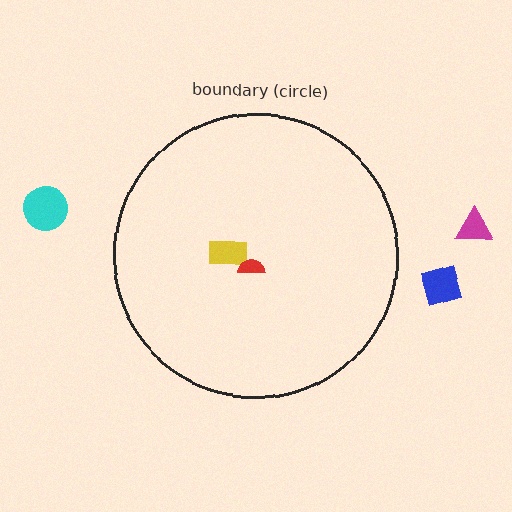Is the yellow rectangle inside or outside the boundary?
Inside.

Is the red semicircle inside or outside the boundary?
Inside.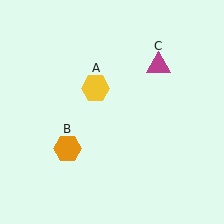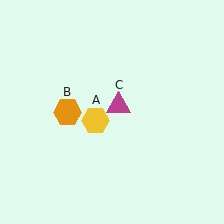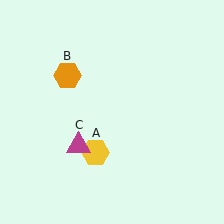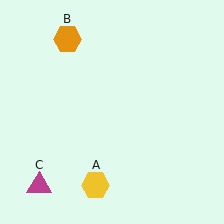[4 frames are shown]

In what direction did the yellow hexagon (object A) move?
The yellow hexagon (object A) moved down.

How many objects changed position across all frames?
3 objects changed position: yellow hexagon (object A), orange hexagon (object B), magenta triangle (object C).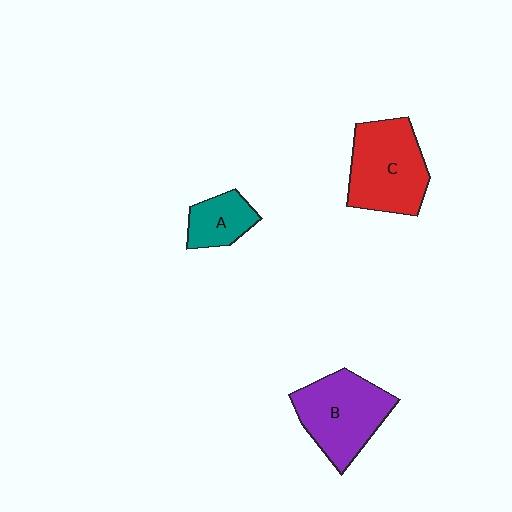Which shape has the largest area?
Shape C (red).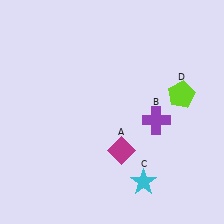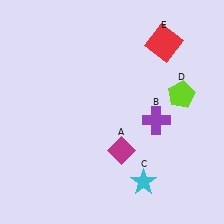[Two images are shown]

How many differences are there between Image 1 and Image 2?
There is 1 difference between the two images.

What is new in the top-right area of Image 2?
A red square (E) was added in the top-right area of Image 2.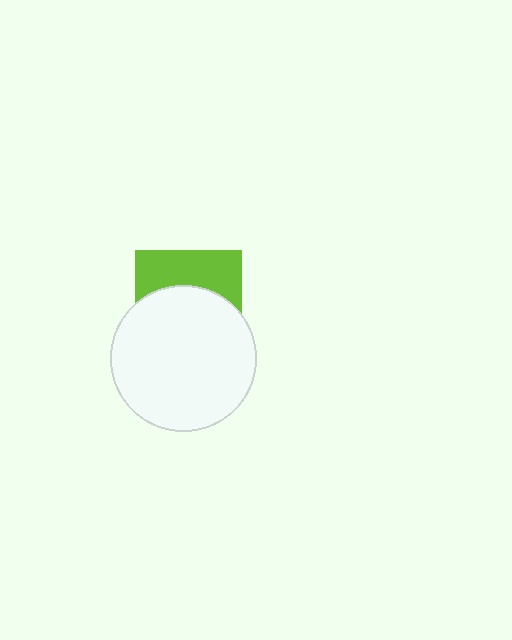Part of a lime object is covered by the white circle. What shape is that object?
It is a square.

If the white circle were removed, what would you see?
You would see the complete lime square.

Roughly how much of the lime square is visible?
A small part of it is visible (roughly 40%).